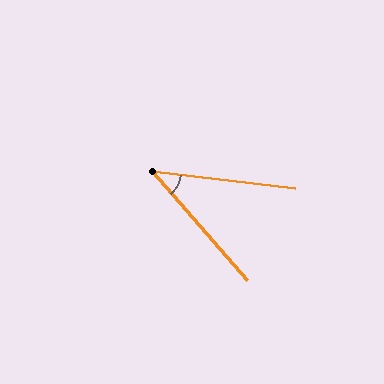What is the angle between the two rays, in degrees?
Approximately 42 degrees.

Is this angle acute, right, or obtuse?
It is acute.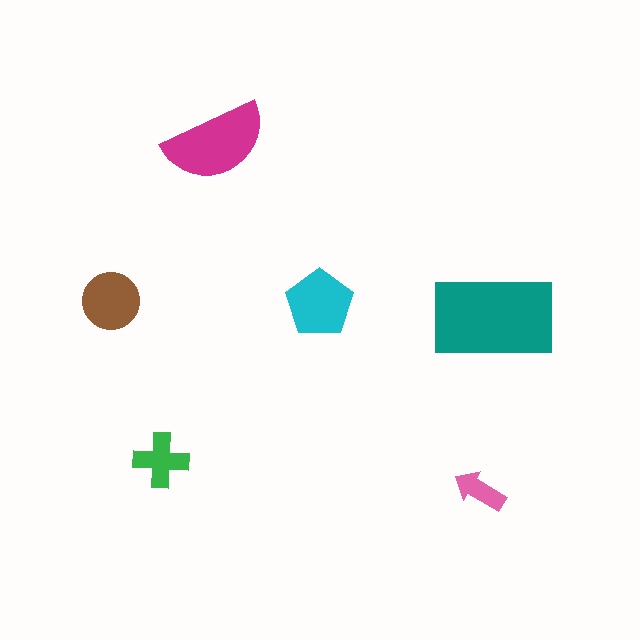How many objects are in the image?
There are 6 objects in the image.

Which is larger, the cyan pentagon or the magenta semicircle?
The magenta semicircle.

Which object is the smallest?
The pink arrow.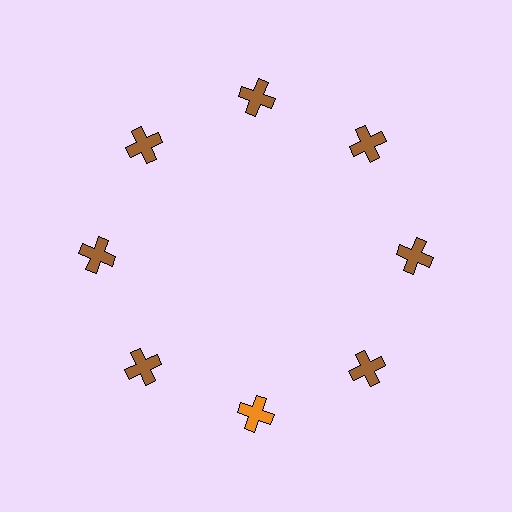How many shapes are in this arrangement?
There are 8 shapes arranged in a ring pattern.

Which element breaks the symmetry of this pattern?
The orange cross at roughly the 6 o'clock position breaks the symmetry. All other shapes are brown crosses.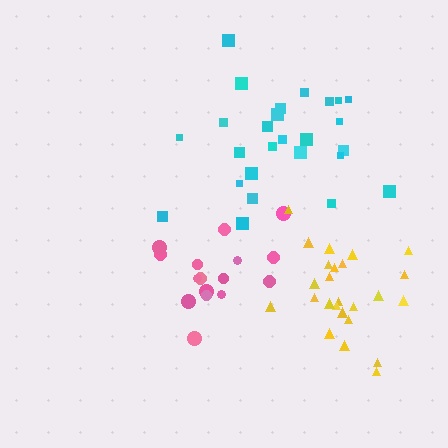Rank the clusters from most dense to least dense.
yellow, cyan, pink.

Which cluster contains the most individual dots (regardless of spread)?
Cyan (26).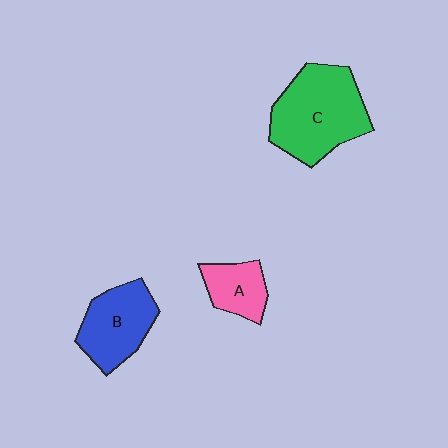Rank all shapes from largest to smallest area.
From largest to smallest: C (green), B (blue), A (pink).